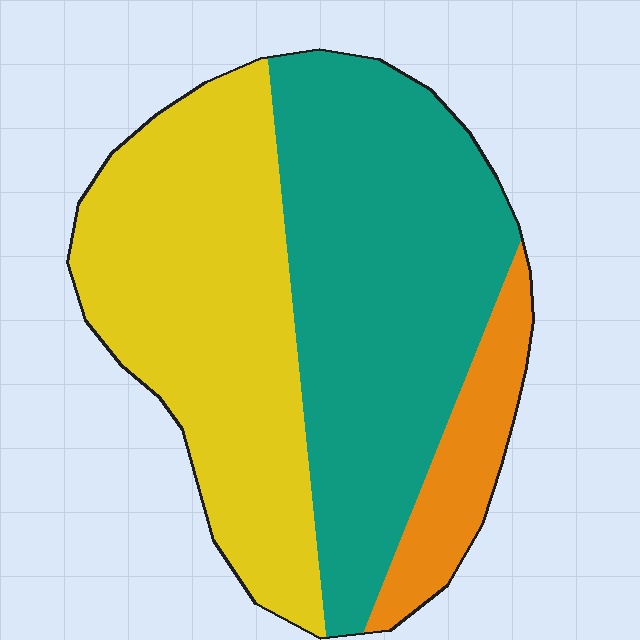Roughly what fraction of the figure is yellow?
Yellow covers about 40% of the figure.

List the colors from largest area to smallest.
From largest to smallest: teal, yellow, orange.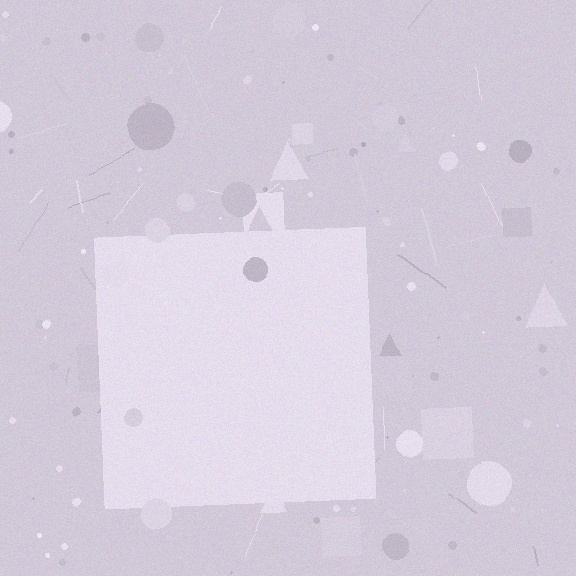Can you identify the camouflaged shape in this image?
The camouflaged shape is a square.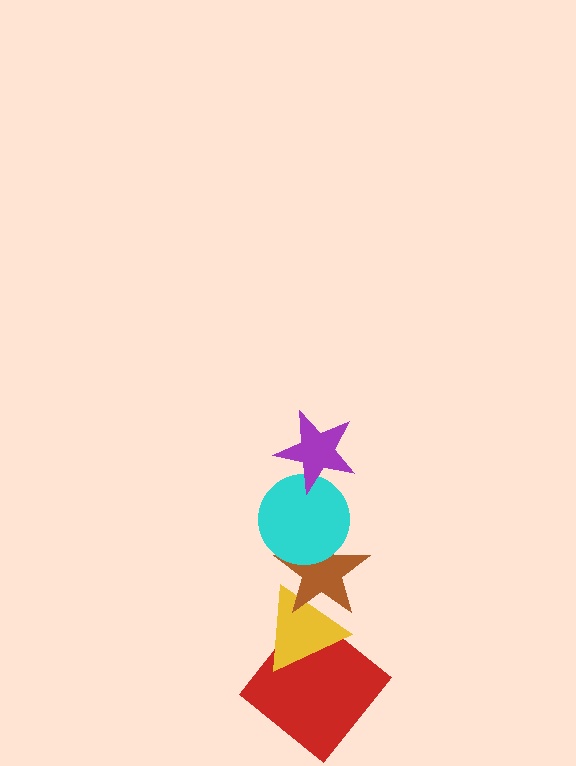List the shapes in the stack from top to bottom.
From top to bottom: the purple star, the cyan circle, the brown star, the yellow triangle, the red diamond.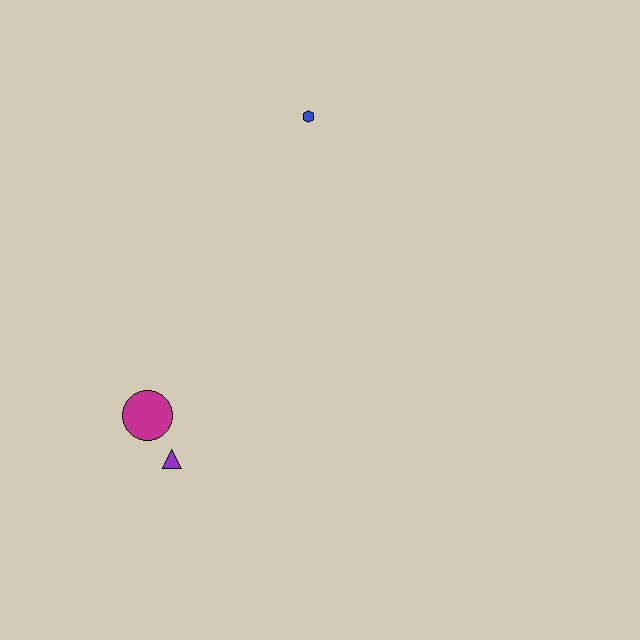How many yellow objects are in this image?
There are no yellow objects.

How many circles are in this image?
There is 1 circle.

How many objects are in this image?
There are 3 objects.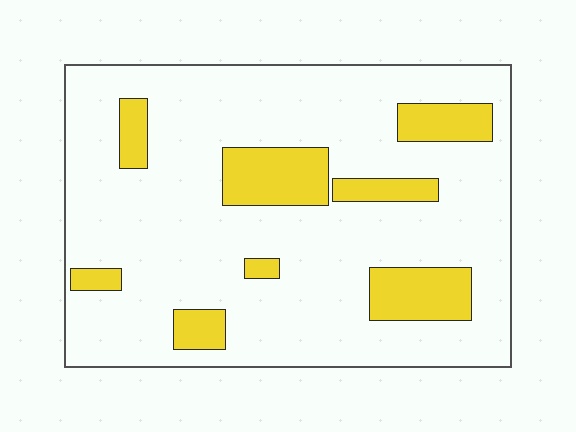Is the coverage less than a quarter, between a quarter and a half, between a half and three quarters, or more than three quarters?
Less than a quarter.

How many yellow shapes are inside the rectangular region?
8.